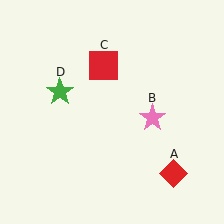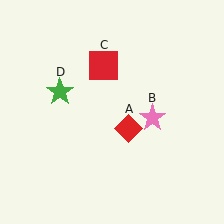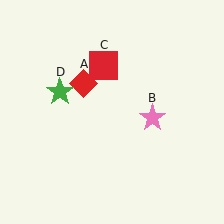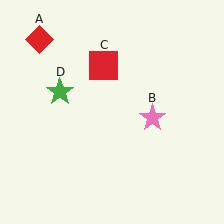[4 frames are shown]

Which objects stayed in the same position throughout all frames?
Pink star (object B) and red square (object C) and green star (object D) remained stationary.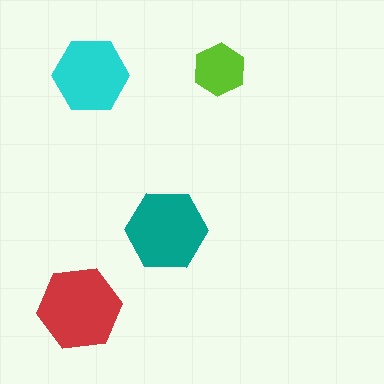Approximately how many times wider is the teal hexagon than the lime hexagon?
About 1.5 times wider.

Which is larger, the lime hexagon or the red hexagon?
The red one.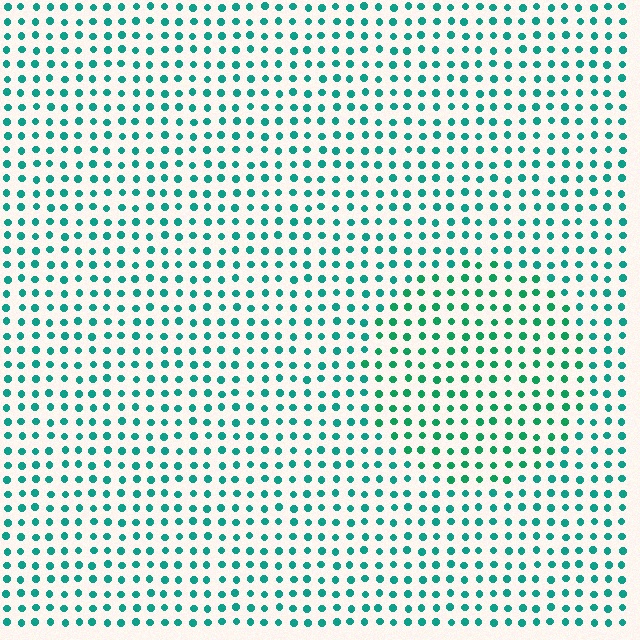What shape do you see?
I see a circle.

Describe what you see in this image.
The image is filled with small teal elements in a uniform arrangement. A circle-shaped region is visible where the elements are tinted to a slightly different hue, forming a subtle color boundary.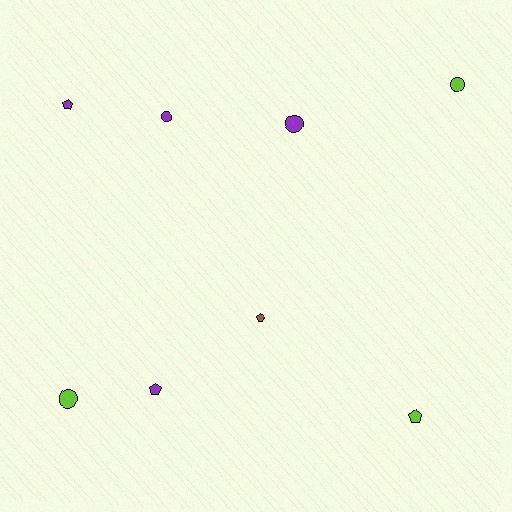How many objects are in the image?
There are 8 objects.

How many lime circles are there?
There are 2 lime circles.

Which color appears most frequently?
Purple, with 4 objects.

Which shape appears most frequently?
Pentagon, with 4 objects.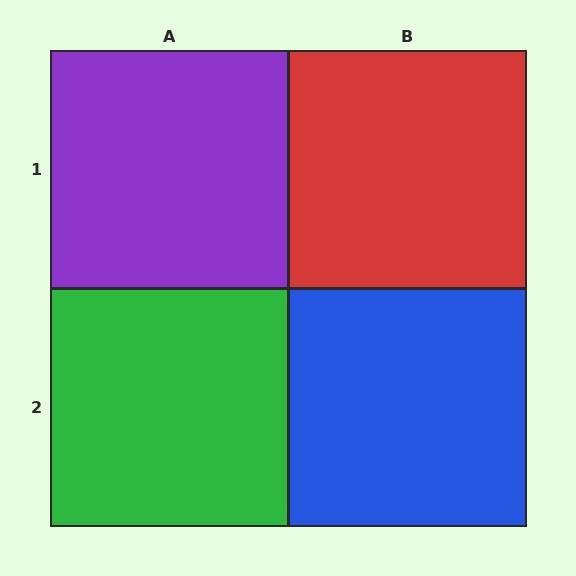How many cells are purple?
1 cell is purple.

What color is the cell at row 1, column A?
Purple.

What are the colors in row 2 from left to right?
Green, blue.